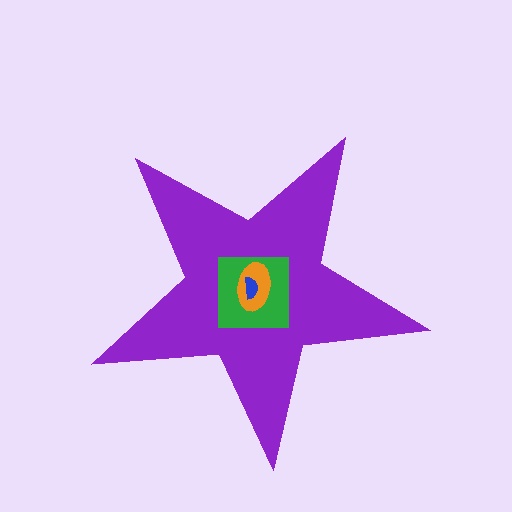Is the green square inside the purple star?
Yes.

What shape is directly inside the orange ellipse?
The blue semicircle.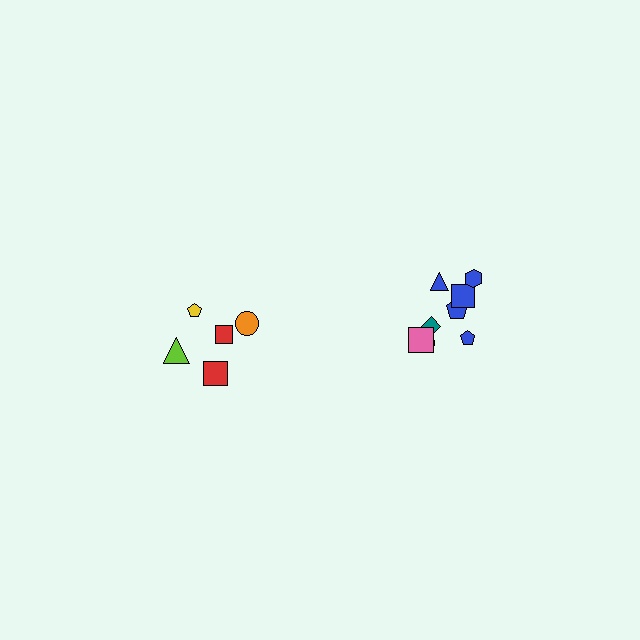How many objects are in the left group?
There are 5 objects.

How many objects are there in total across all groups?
There are 13 objects.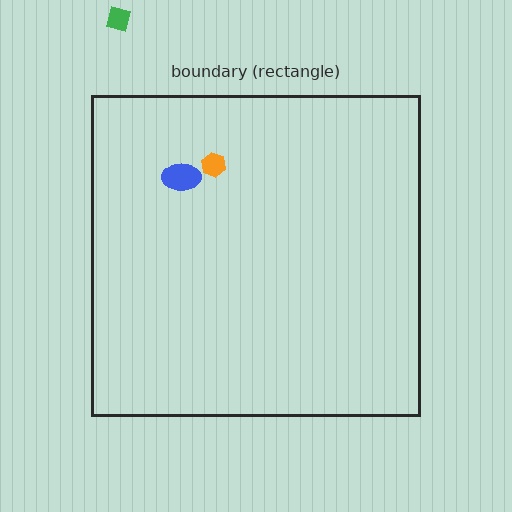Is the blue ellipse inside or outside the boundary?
Inside.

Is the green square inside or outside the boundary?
Outside.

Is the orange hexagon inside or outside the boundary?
Inside.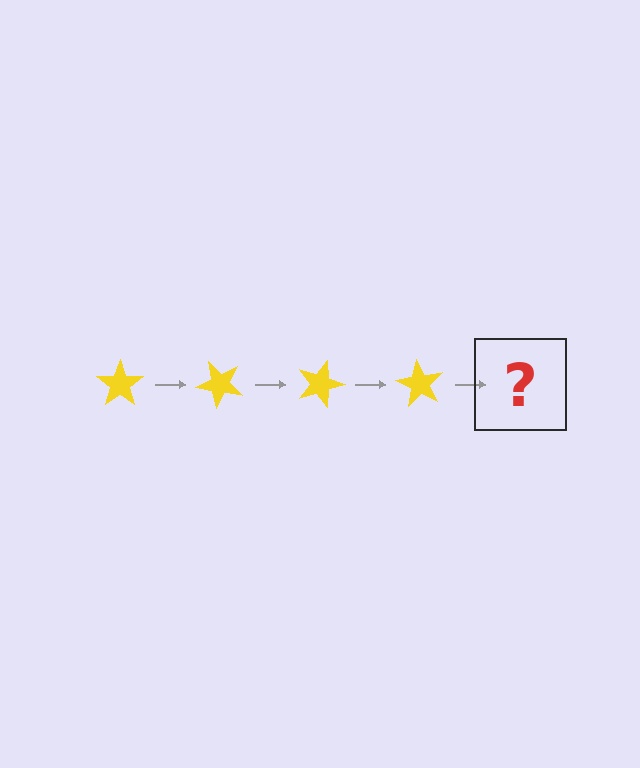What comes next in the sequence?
The next element should be a yellow star rotated 180 degrees.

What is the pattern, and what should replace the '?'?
The pattern is that the star rotates 45 degrees each step. The '?' should be a yellow star rotated 180 degrees.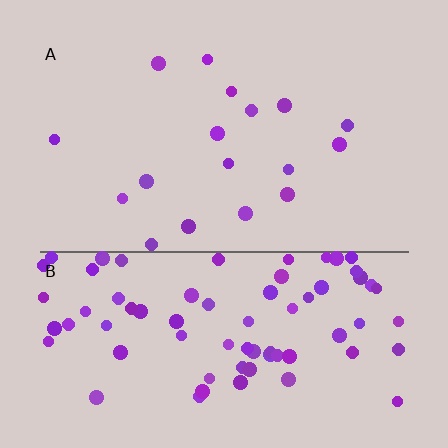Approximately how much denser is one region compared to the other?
Approximately 4.5× — region B over region A.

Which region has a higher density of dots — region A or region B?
B (the bottom).